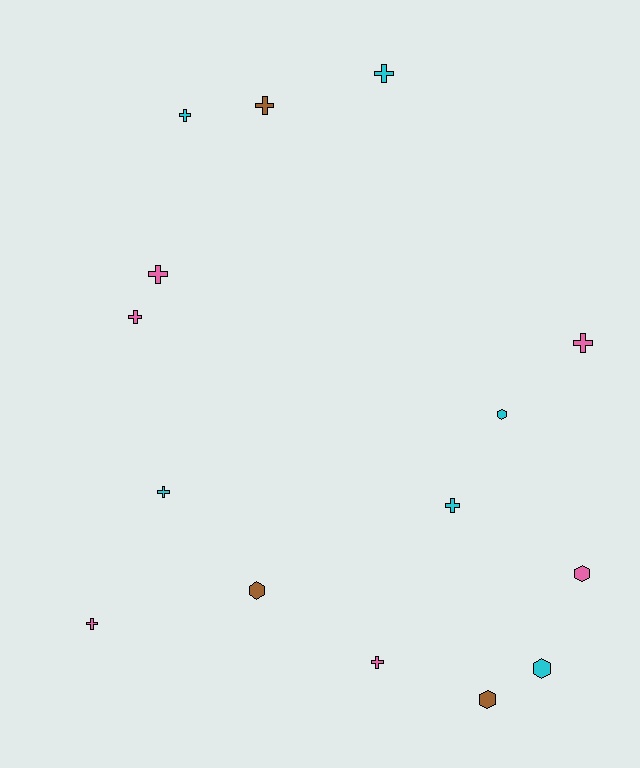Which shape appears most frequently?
Cross, with 10 objects.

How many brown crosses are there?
There is 1 brown cross.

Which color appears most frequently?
Cyan, with 6 objects.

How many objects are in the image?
There are 15 objects.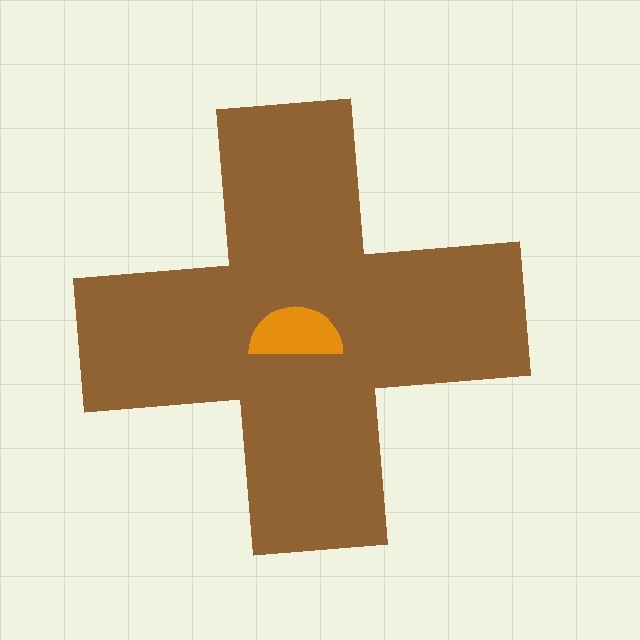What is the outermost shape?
The brown cross.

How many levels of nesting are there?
2.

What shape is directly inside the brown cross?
The orange semicircle.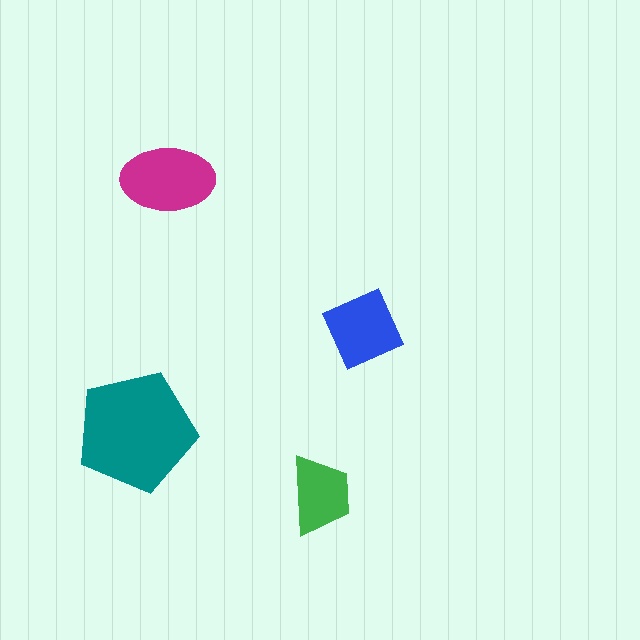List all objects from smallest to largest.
The green trapezoid, the blue diamond, the magenta ellipse, the teal pentagon.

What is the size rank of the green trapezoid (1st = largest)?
4th.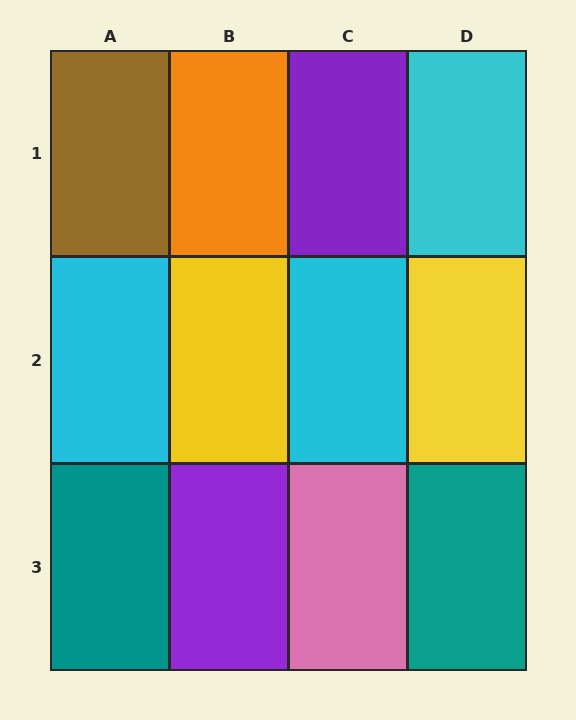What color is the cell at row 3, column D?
Teal.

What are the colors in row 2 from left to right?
Cyan, yellow, cyan, yellow.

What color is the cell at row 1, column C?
Purple.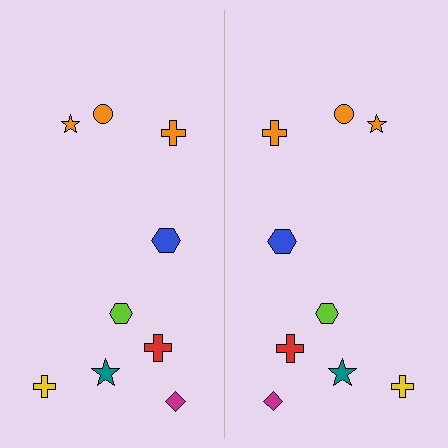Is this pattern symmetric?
Yes, this pattern has bilateral (reflection) symmetry.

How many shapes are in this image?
There are 18 shapes in this image.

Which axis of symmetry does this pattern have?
The pattern has a vertical axis of symmetry running through the center of the image.